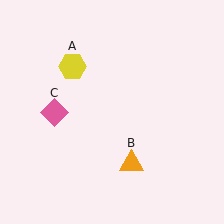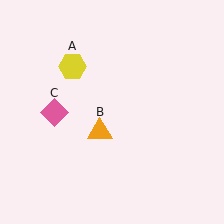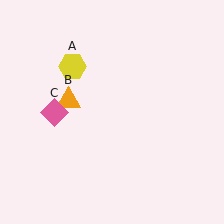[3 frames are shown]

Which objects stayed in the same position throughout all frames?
Yellow hexagon (object A) and pink diamond (object C) remained stationary.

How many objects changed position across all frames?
1 object changed position: orange triangle (object B).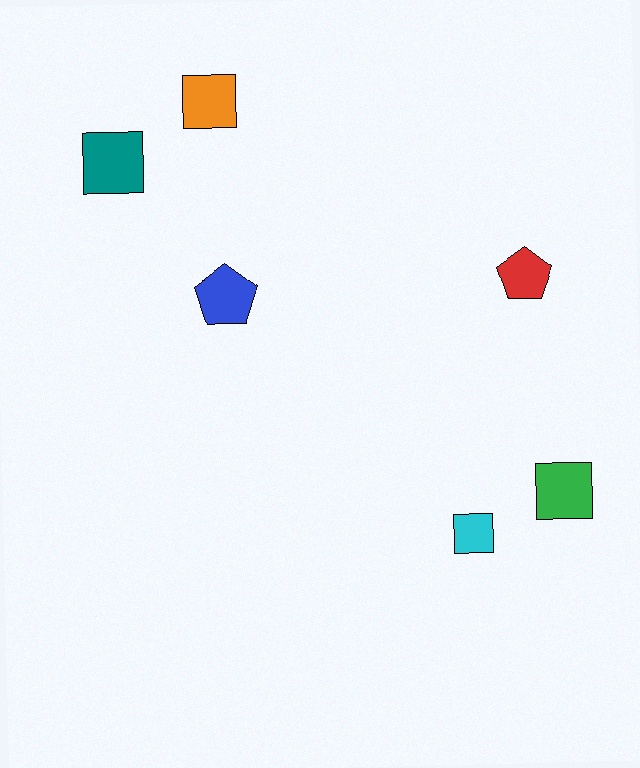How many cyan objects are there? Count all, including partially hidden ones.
There is 1 cyan object.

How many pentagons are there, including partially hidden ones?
There are 2 pentagons.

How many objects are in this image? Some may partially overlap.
There are 6 objects.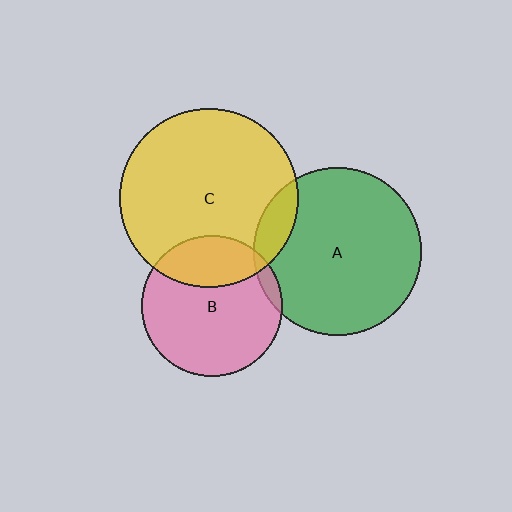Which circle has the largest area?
Circle C (yellow).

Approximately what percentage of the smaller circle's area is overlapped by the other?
Approximately 10%.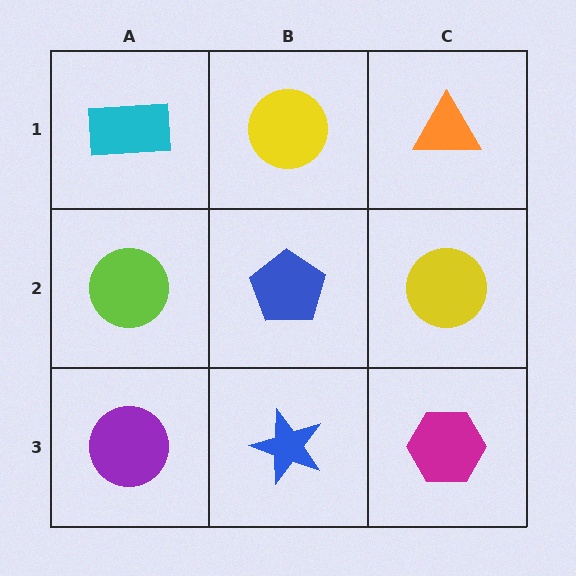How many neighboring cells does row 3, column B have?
3.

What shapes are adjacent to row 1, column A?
A lime circle (row 2, column A), a yellow circle (row 1, column B).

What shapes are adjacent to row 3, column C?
A yellow circle (row 2, column C), a blue star (row 3, column B).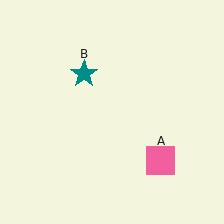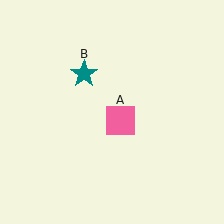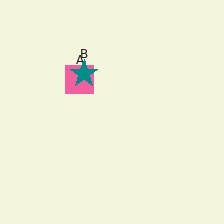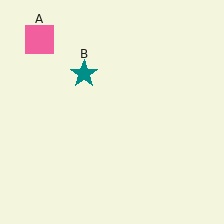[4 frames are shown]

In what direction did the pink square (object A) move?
The pink square (object A) moved up and to the left.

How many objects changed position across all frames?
1 object changed position: pink square (object A).